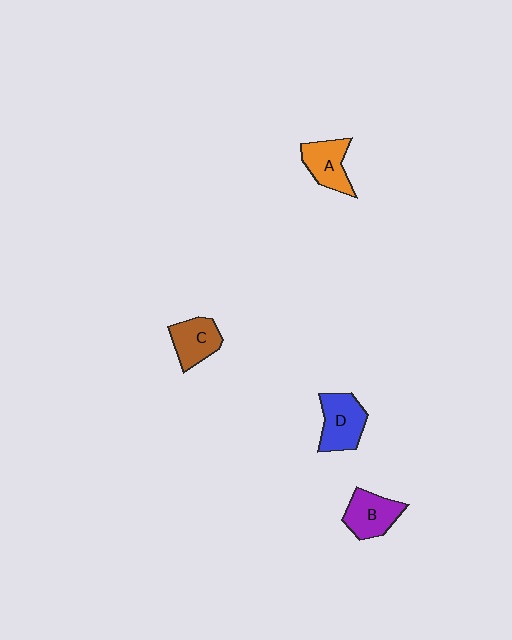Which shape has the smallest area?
Shape C (brown).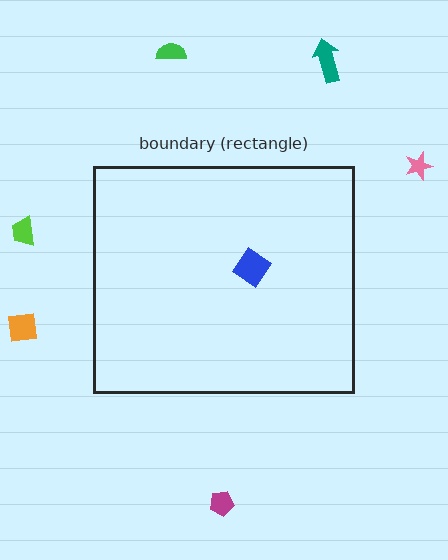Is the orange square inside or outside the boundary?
Outside.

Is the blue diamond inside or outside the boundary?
Inside.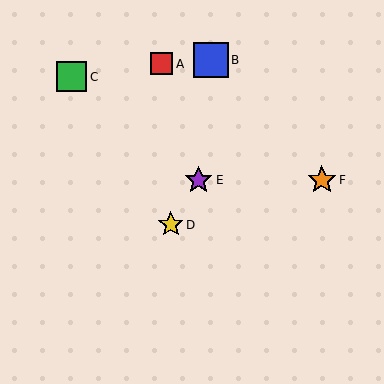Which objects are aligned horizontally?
Objects E, F are aligned horizontally.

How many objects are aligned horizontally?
2 objects (E, F) are aligned horizontally.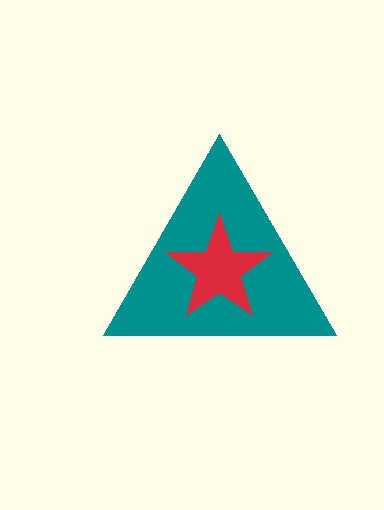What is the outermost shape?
The teal triangle.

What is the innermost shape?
The red star.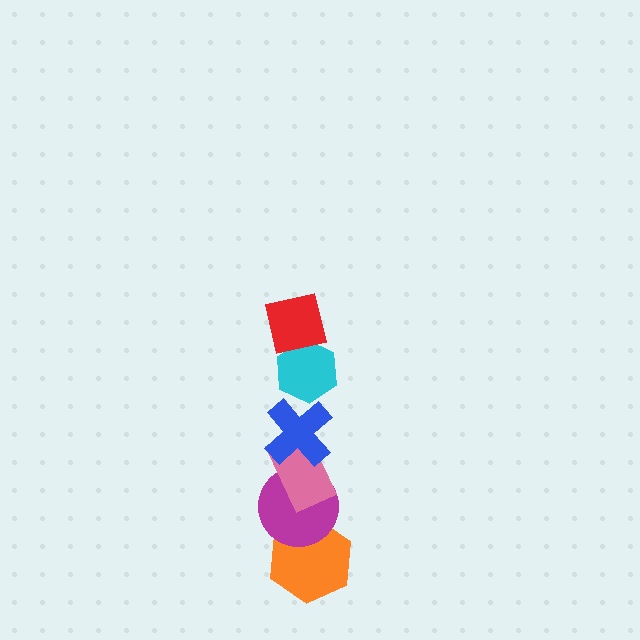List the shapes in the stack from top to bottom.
From top to bottom: the red square, the cyan hexagon, the blue cross, the pink rectangle, the magenta circle, the orange hexagon.